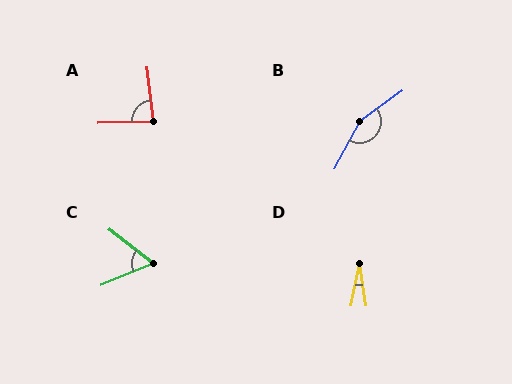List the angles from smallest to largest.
D (20°), C (60°), A (84°), B (154°).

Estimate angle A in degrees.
Approximately 84 degrees.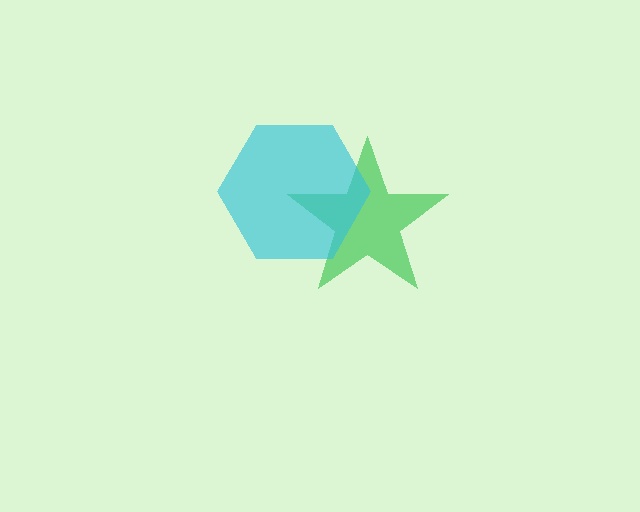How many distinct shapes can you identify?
There are 2 distinct shapes: a green star, a cyan hexagon.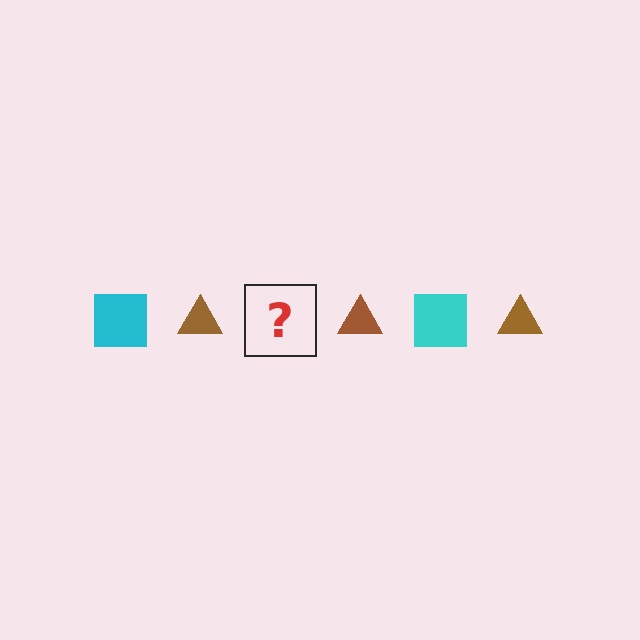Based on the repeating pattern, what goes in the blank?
The blank should be a cyan square.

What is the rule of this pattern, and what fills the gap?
The rule is that the pattern alternates between cyan square and brown triangle. The gap should be filled with a cyan square.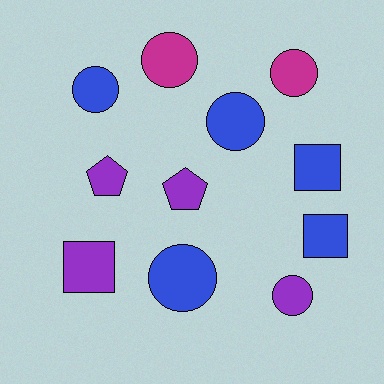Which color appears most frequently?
Blue, with 5 objects.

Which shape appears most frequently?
Circle, with 6 objects.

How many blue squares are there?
There are 2 blue squares.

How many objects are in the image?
There are 11 objects.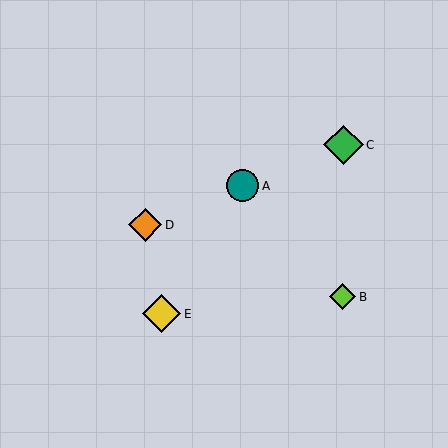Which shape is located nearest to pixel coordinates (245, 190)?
The teal circle (labeled A) at (243, 186) is nearest to that location.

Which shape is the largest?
The green diamond (labeled C) is the largest.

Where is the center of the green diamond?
The center of the green diamond is at (343, 145).